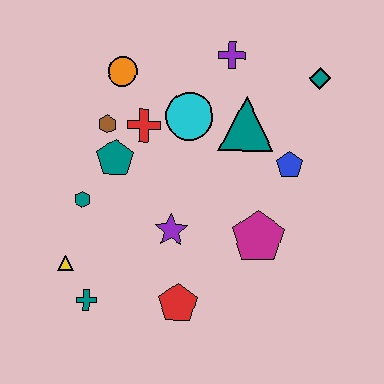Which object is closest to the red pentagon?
The purple star is closest to the red pentagon.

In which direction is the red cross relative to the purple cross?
The red cross is to the left of the purple cross.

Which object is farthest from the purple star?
The teal diamond is farthest from the purple star.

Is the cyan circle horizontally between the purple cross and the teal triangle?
No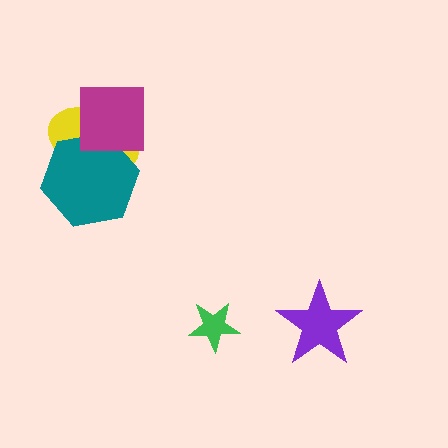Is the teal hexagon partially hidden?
Yes, it is partially covered by another shape.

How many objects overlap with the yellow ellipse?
2 objects overlap with the yellow ellipse.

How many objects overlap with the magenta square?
2 objects overlap with the magenta square.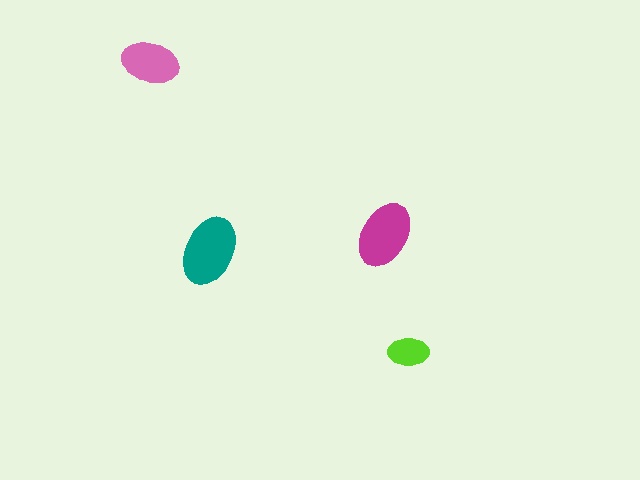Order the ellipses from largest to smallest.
the teal one, the magenta one, the pink one, the lime one.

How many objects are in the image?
There are 4 objects in the image.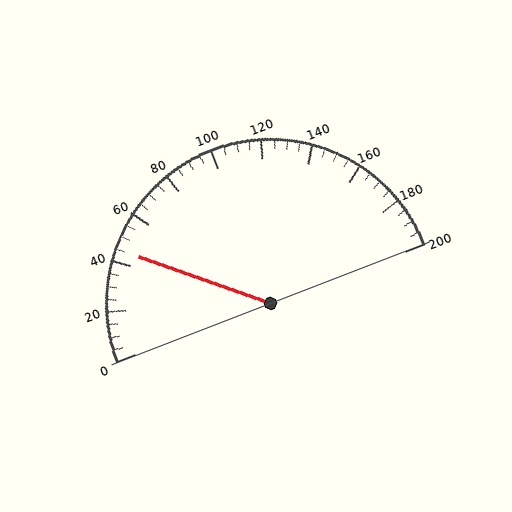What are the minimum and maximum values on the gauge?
The gauge ranges from 0 to 200.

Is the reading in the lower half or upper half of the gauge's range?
The reading is in the lower half of the range (0 to 200).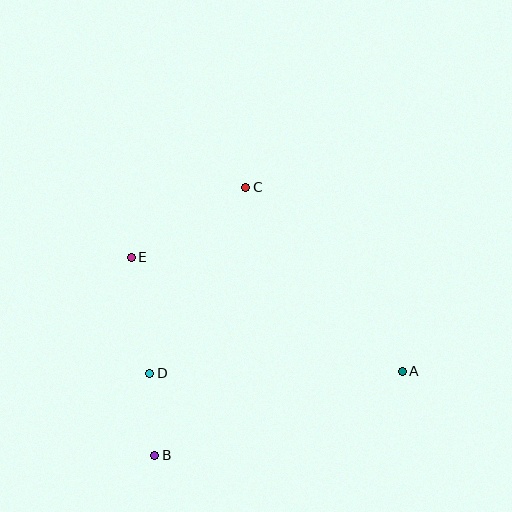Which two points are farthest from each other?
Points A and E are farthest from each other.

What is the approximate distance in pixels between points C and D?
The distance between C and D is approximately 209 pixels.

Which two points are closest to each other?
Points B and D are closest to each other.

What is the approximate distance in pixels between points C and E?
The distance between C and E is approximately 134 pixels.